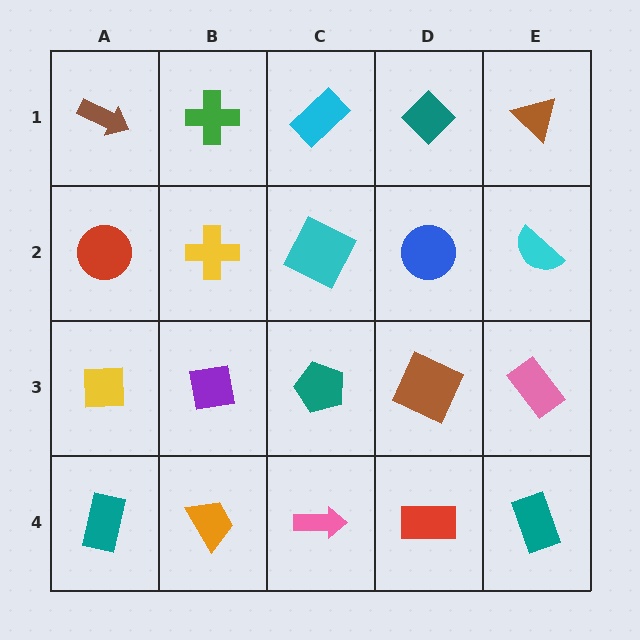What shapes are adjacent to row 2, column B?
A green cross (row 1, column B), a purple square (row 3, column B), a red circle (row 2, column A), a cyan square (row 2, column C).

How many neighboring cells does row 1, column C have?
3.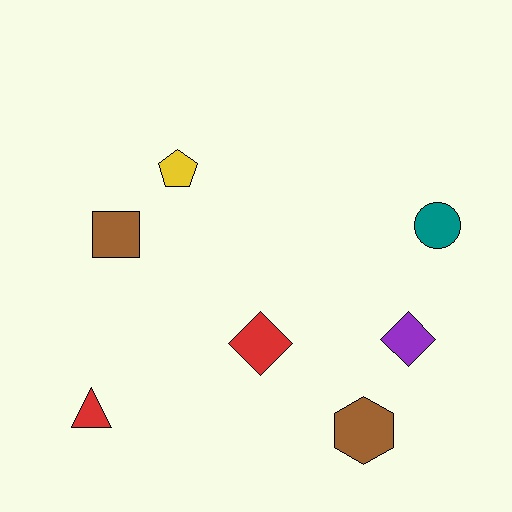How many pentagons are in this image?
There is 1 pentagon.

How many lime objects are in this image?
There are no lime objects.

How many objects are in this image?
There are 7 objects.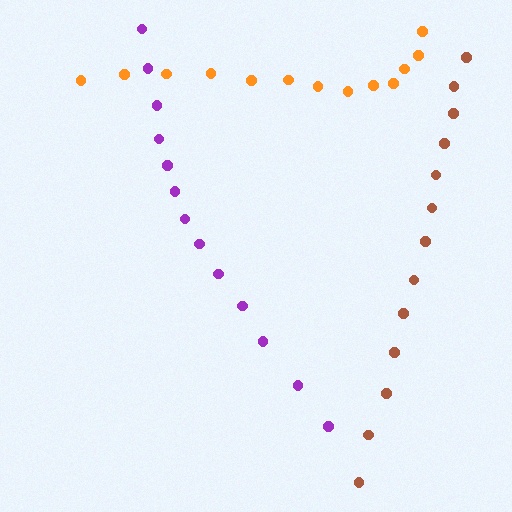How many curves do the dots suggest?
There are 3 distinct paths.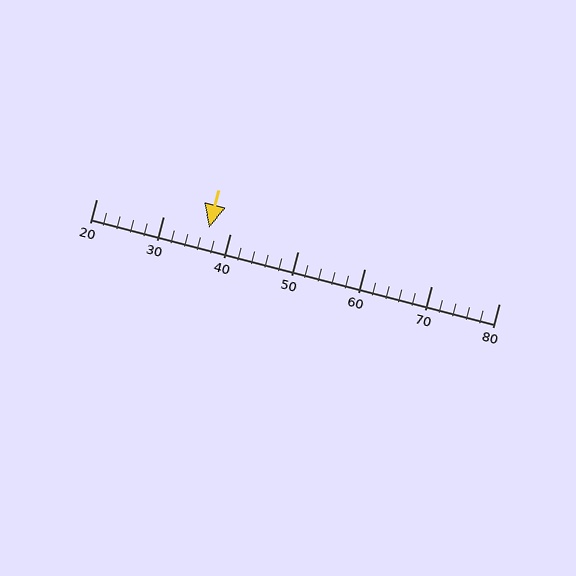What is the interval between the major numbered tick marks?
The major tick marks are spaced 10 units apart.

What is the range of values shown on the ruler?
The ruler shows values from 20 to 80.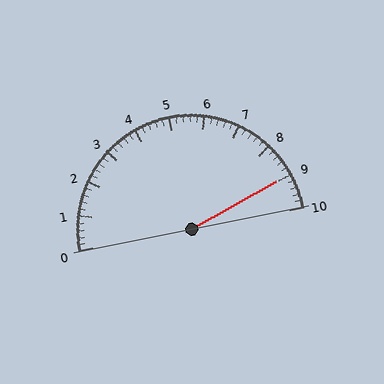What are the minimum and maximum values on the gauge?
The gauge ranges from 0 to 10.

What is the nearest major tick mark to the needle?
The nearest major tick mark is 9.